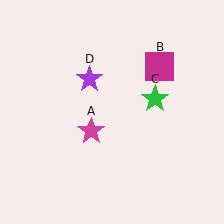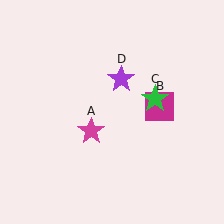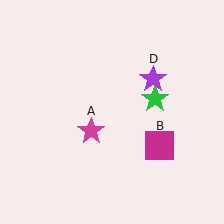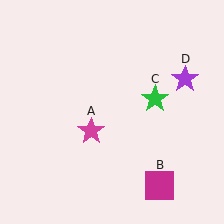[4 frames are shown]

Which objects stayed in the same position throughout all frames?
Magenta star (object A) and green star (object C) remained stationary.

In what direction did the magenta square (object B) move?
The magenta square (object B) moved down.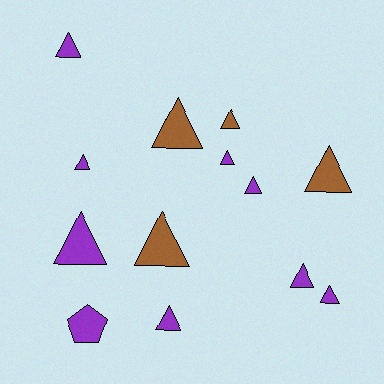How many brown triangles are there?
There are 4 brown triangles.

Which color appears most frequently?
Purple, with 9 objects.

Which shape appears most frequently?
Triangle, with 12 objects.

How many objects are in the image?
There are 13 objects.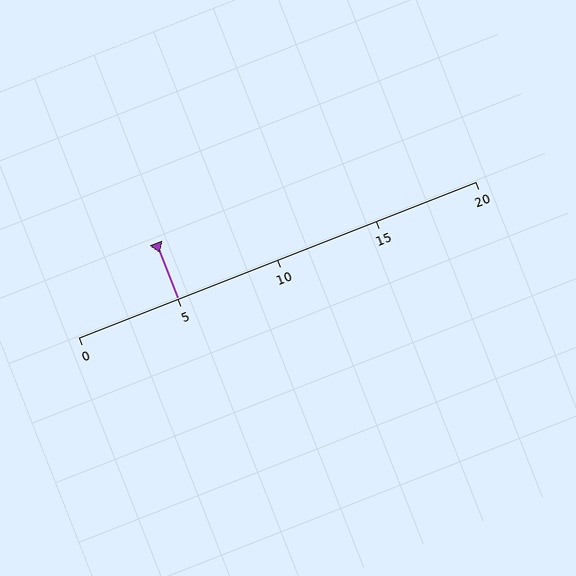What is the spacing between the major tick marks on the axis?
The major ticks are spaced 5 apart.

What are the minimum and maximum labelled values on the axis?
The axis runs from 0 to 20.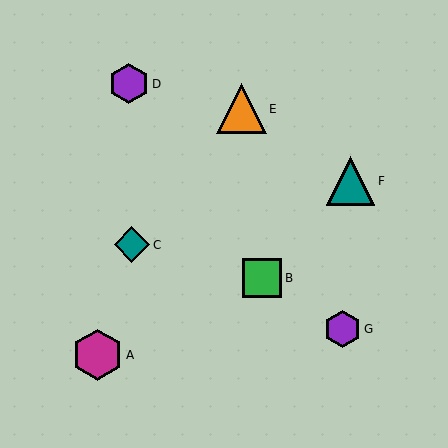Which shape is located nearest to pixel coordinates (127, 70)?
The purple hexagon (labeled D) at (129, 84) is nearest to that location.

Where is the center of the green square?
The center of the green square is at (262, 278).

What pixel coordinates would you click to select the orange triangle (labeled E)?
Click at (241, 109) to select the orange triangle E.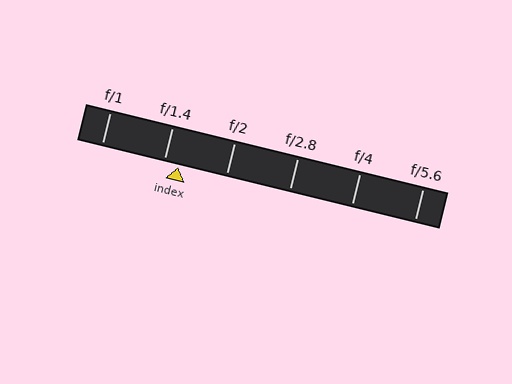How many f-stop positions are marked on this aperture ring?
There are 6 f-stop positions marked.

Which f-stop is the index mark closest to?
The index mark is closest to f/1.4.